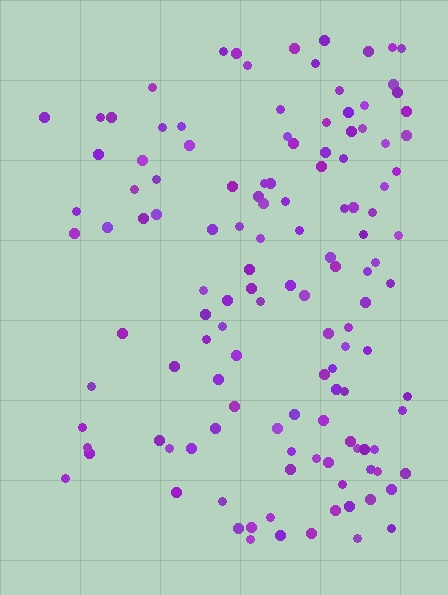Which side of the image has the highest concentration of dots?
The right.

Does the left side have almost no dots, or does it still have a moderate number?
Still a moderate number, just noticeably fewer than the right.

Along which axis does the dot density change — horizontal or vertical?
Horizontal.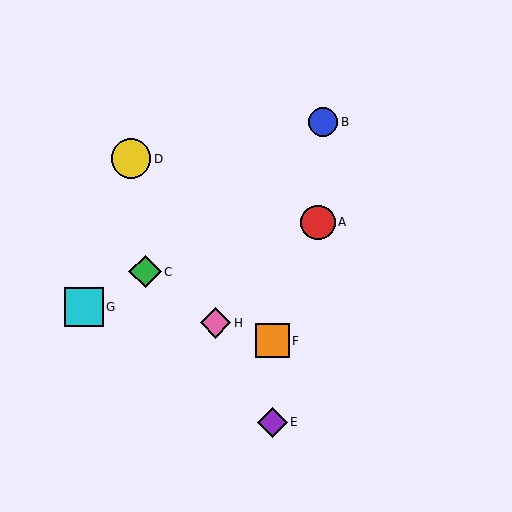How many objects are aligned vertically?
2 objects (E, F) are aligned vertically.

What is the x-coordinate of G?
Object G is at x≈84.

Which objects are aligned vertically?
Objects E, F are aligned vertically.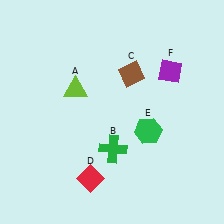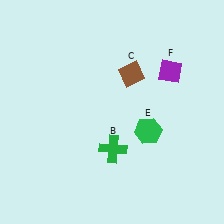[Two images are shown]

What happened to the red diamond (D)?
The red diamond (D) was removed in Image 2. It was in the bottom-left area of Image 1.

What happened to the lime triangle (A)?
The lime triangle (A) was removed in Image 2. It was in the top-left area of Image 1.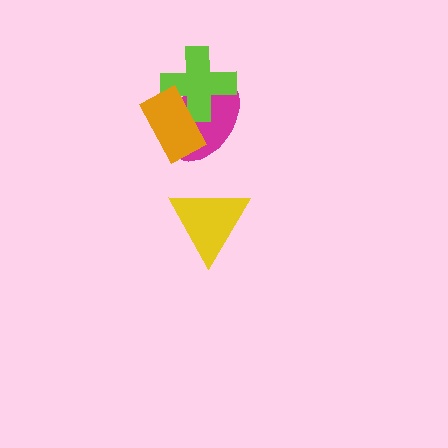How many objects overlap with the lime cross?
2 objects overlap with the lime cross.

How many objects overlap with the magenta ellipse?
2 objects overlap with the magenta ellipse.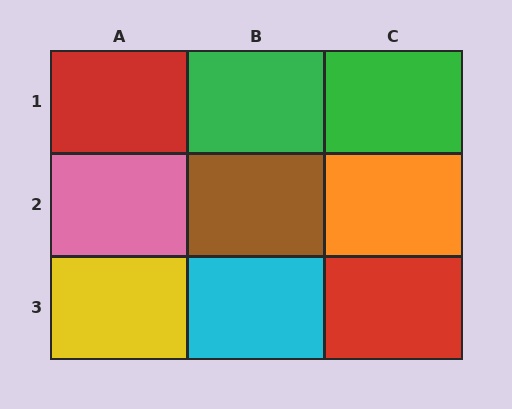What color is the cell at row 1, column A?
Red.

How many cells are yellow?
1 cell is yellow.